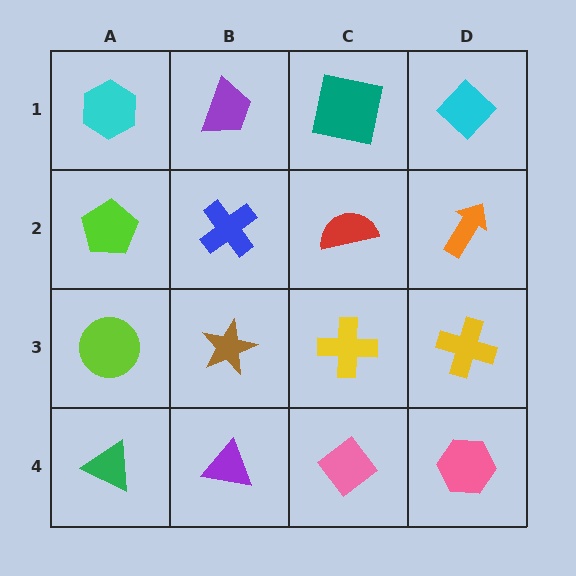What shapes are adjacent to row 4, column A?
A lime circle (row 3, column A), a purple triangle (row 4, column B).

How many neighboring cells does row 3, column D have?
3.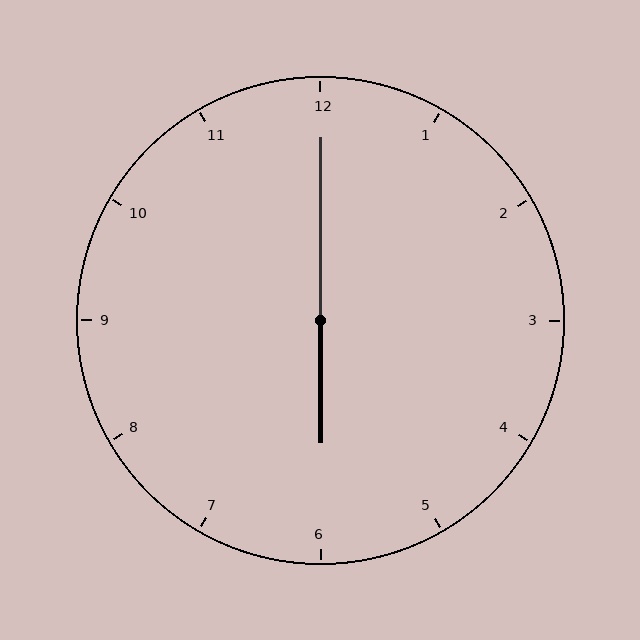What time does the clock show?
6:00.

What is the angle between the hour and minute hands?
Approximately 180 degrees.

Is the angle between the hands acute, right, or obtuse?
It is obtuse.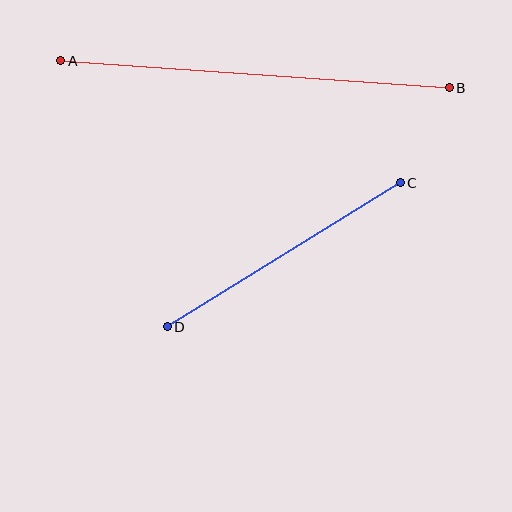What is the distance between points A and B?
The distance is approximately 389 pixels.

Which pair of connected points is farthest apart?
Points A and B are farthest apart.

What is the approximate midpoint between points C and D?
The midpoint is at approximately (284, 255) pixels.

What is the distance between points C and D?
The distance is approximately 274 pixels.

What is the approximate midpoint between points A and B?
The midpoint is at approximately (255, 74) pixels.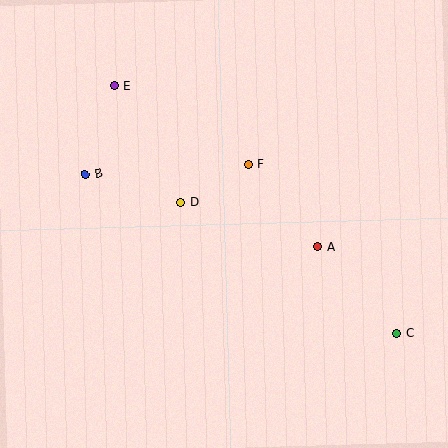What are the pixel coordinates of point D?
Point D is at (181, 202).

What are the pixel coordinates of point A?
Point A is at (317, 247).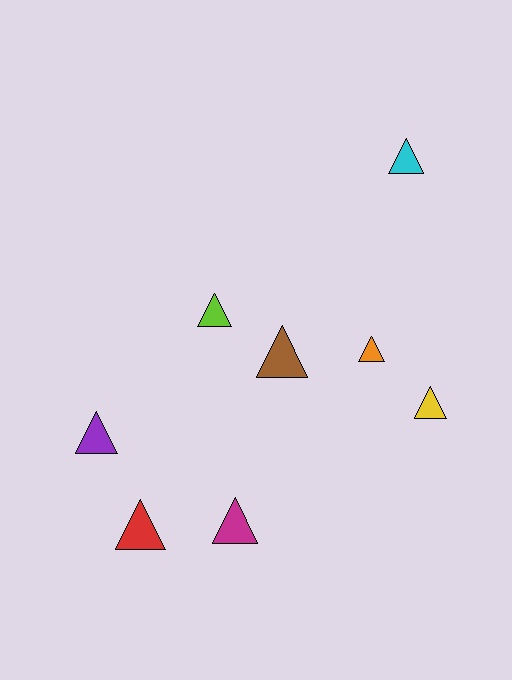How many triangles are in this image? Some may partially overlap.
There are 8 triangles.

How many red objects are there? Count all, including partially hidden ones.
There is 1 red object.